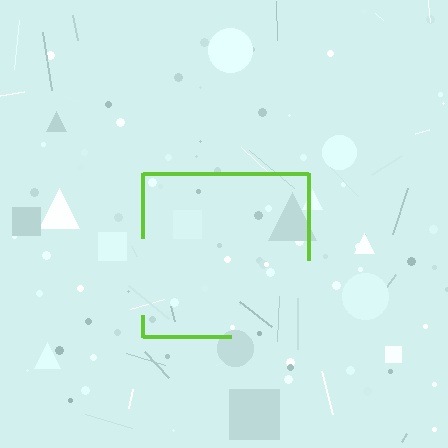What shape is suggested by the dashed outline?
The dashed outline suggests a square.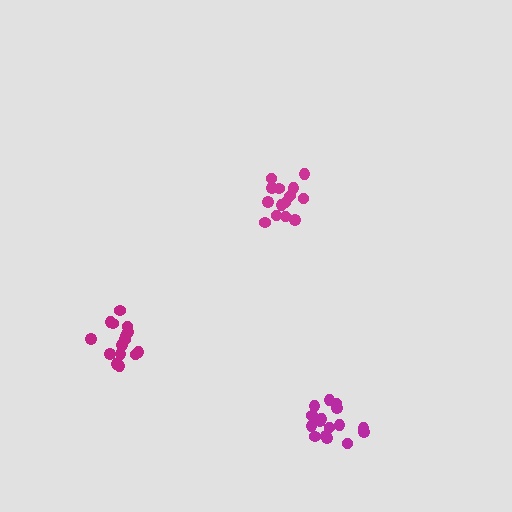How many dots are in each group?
Group 1: 15 dots, Group 2: 16 dots, Group 3: 15 dots (46 total).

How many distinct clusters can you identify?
There are 3 distinct clusters.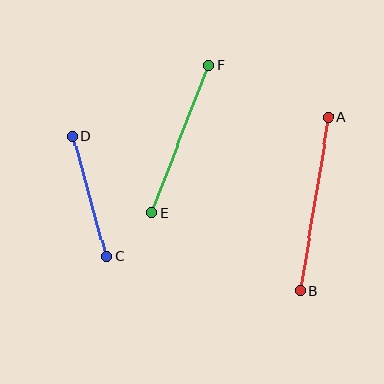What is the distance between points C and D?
The distance is approximately 124 pixels.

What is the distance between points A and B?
The distance is approximately 175 pixels.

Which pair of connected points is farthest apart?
Points A and B are farthest apart.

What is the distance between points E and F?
The distance is approximately 158 pixels.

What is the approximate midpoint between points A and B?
The midpoint is at approximately (314, 204) pixels.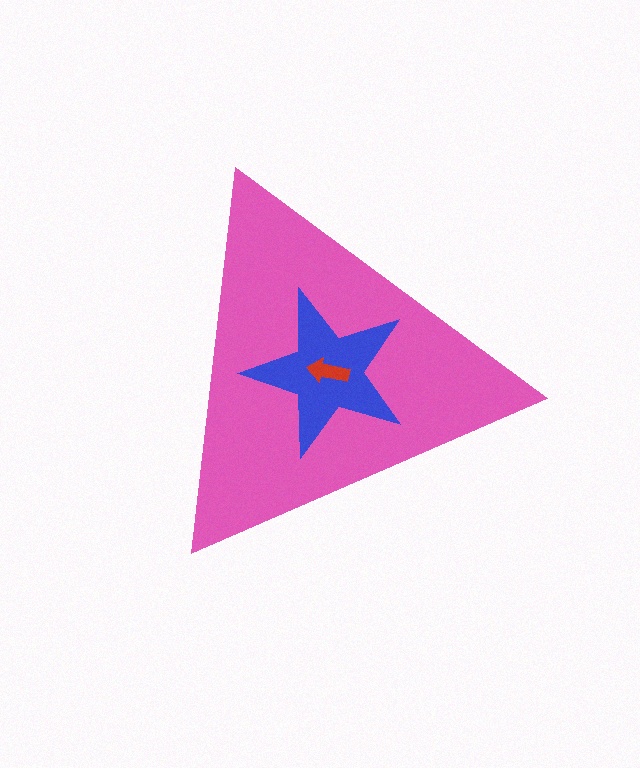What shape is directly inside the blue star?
The red arrow.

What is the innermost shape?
The red arrow.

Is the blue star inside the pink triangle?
Yes.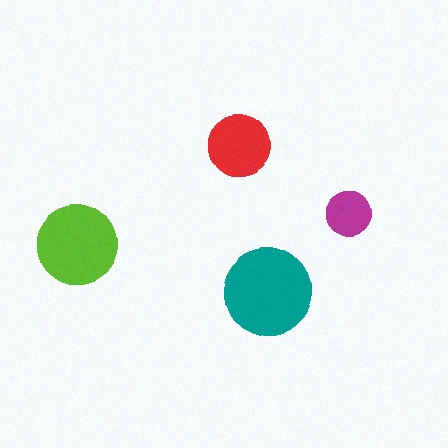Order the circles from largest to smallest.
the teal one, the lime one, the red one, the magenta one.